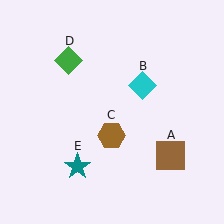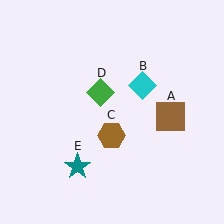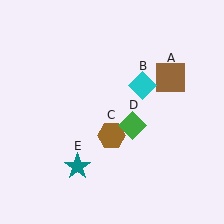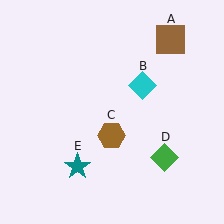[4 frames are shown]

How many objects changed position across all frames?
2 objects changed position: brown square (object A), green diamond (object D).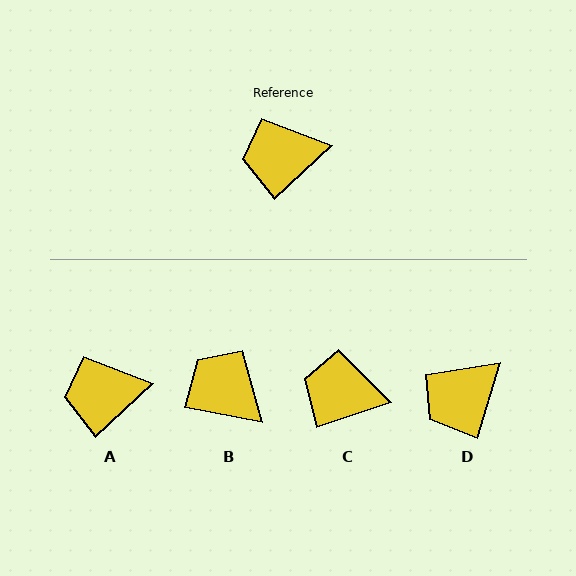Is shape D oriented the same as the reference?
No, it is off by about 30 degrees.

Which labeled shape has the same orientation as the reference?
A.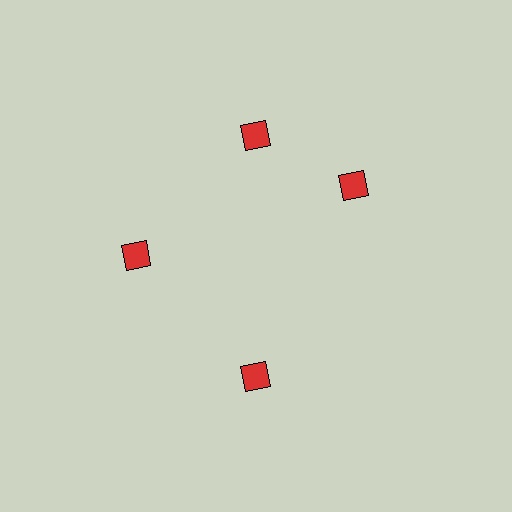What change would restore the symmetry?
The symmetry would be restored by rotating it back into even spacing with its neighbors so that all 4 diamonds sit at equal angles and equal distance from the center.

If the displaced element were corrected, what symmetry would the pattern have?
It would have 4-fold rotational symmetry — the pattern would map onto itself every 90 degrees.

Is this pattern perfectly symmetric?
No. The 4 red diamonds are arranged in a ring, but one element near the 3 o'clock position is rotated out of alignment along the ring, breaking the 4-fold rotational symmetry.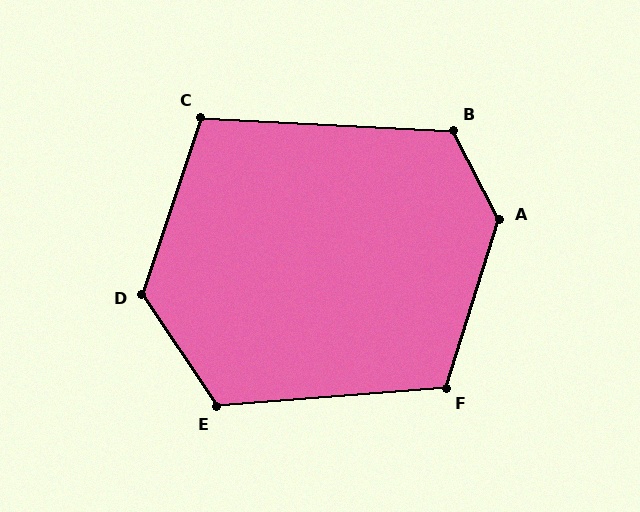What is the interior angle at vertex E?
Approximately 119 degrees (obtuse).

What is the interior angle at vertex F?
Approximately 112 degrees (obtuse).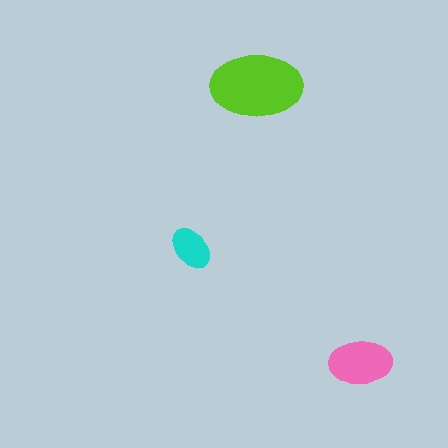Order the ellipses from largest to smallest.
the lime one, the pink one, the cyan one.